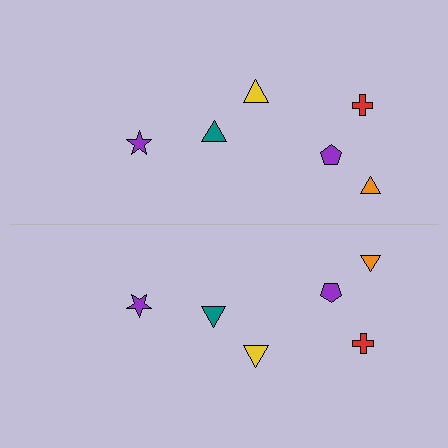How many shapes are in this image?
There are 12 shapes in this image.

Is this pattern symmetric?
Yes, this pattern has bilateral (reflection) symmetry.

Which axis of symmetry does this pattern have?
The pattern has a horizontal axis of symmetry running through the center of the image.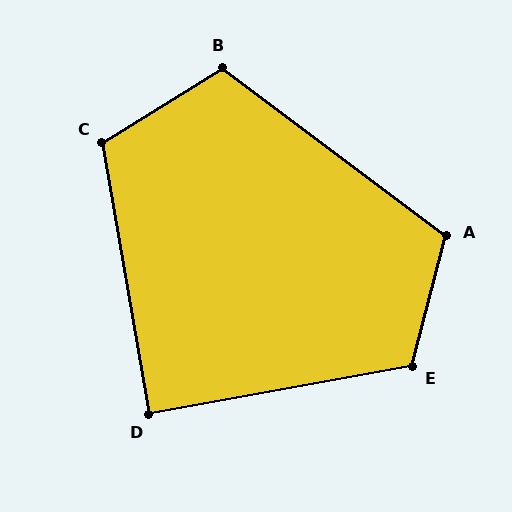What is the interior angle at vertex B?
Approximately 111 degrees (obtuse).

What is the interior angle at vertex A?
Approximately 112 degrees (obtuse).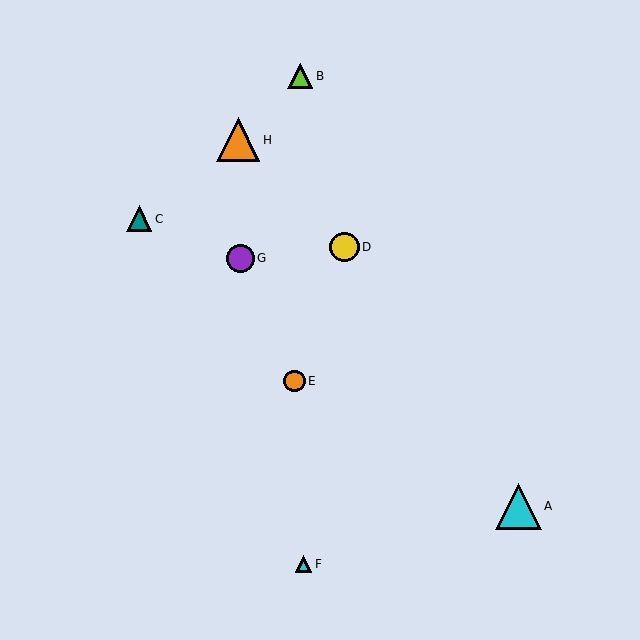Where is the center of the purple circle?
The center of the purple circle is at (240, 258).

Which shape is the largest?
The cyan triangle (labeled A) is the largest.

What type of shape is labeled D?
Shape D is a yellow circle.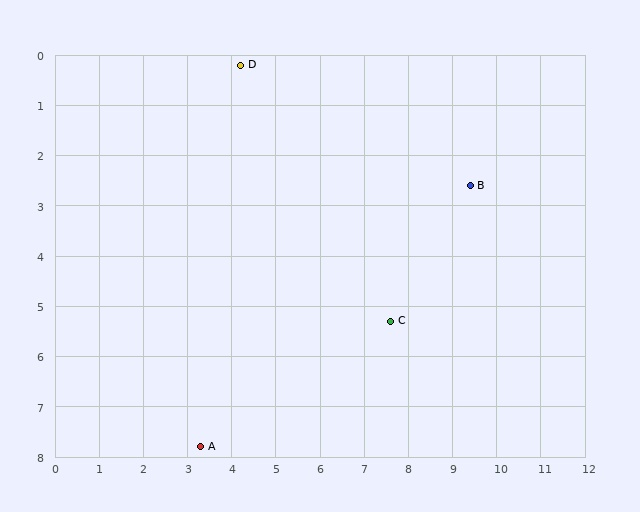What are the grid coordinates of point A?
Point A is at approximately (3.3, 7.8).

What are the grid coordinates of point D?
Point D is at approximately (4.2, 0.2).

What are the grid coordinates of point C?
Point C is at approximately (7.6, 5.3).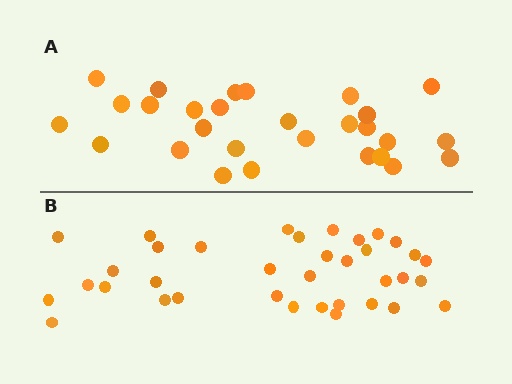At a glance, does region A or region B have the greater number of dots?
Region B (the bottom region) has more dots.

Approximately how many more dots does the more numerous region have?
Region B has roughly 8 or so more dots than region A.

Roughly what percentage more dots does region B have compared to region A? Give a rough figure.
About 30% more.